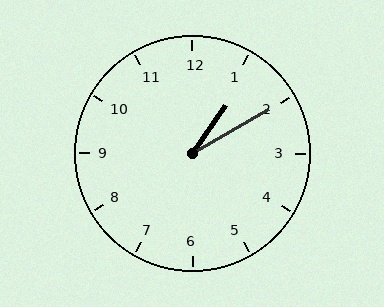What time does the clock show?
1:10.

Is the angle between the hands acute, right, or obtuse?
It is acute.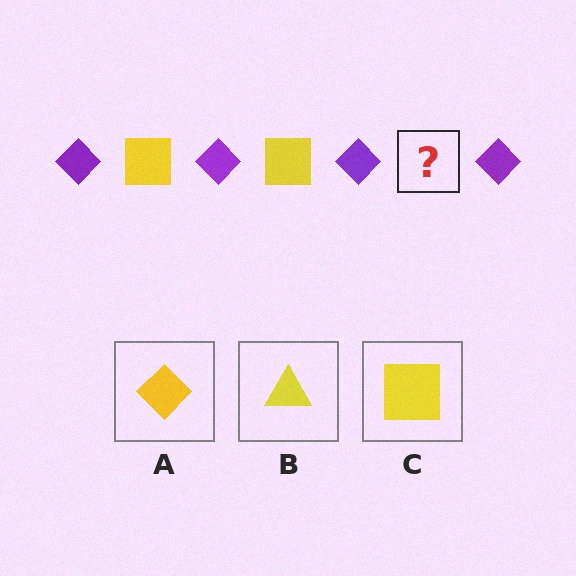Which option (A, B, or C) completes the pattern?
C.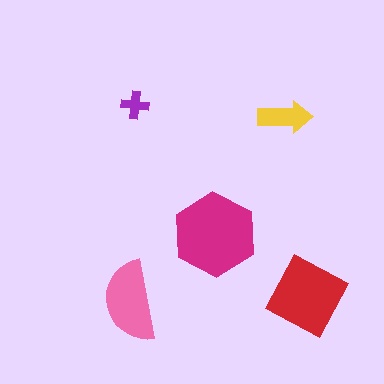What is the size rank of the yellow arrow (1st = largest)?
4th.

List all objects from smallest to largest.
The purple cross, the yellow arrow, the pink semicircle, the red diamond, the magenta hexagon.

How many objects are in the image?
There are 5 objects in the image.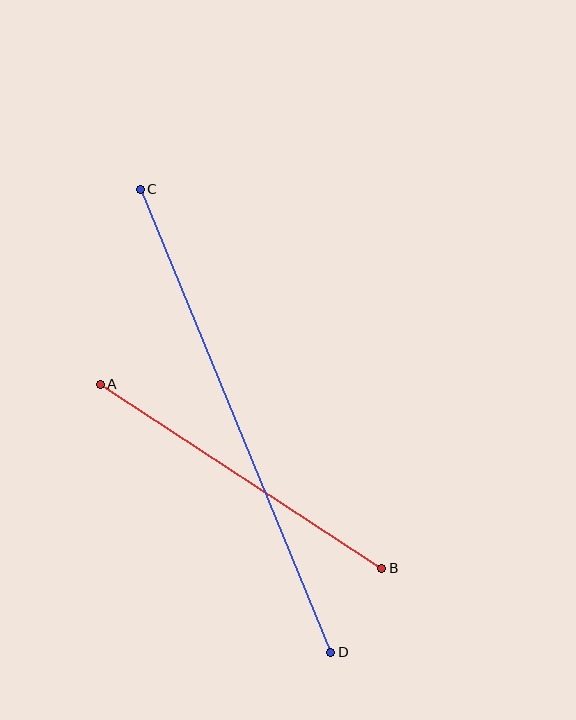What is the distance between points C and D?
The distance is approximately 501 pixels.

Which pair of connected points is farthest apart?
Points C and D are farthest apart.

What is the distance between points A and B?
The distance is approximately 336 pixels.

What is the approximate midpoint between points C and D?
The midpoint is at approximately (236, 421) pixels.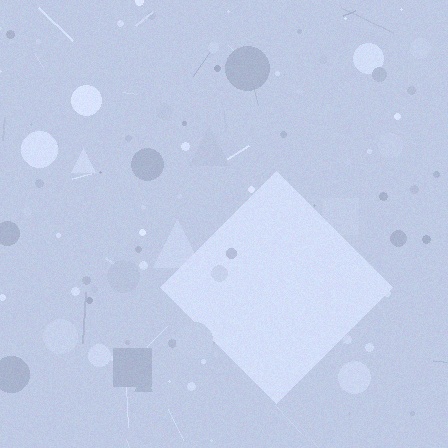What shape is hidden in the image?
A diamond is hidden in the image.